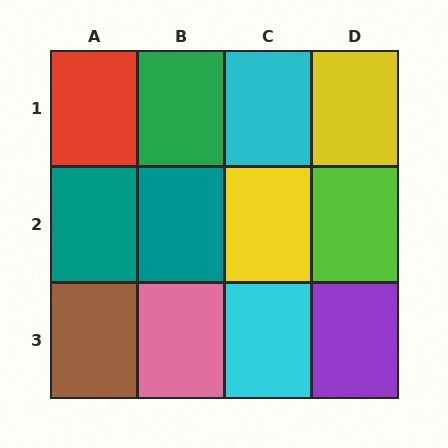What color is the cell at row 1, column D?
Yellow.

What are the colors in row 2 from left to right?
Teal, teal, yellow, lime.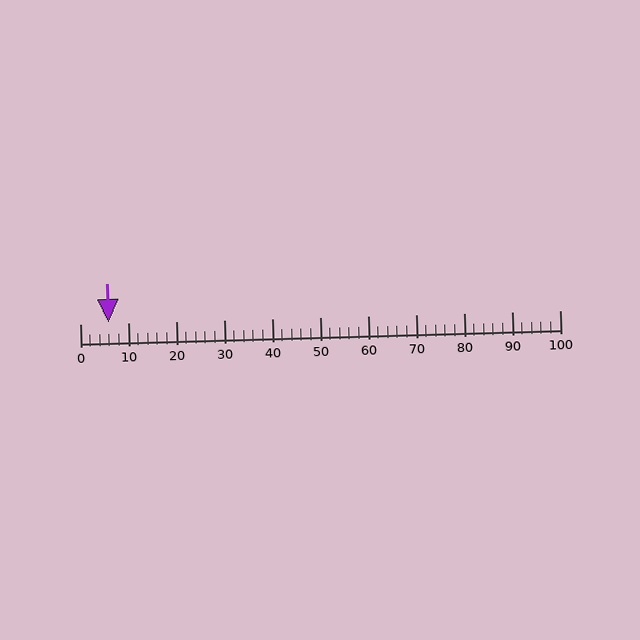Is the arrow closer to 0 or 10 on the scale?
The arrow is closer to 10.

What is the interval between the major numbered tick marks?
The major tick marks are spaced 10 units apart.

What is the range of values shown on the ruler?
The ruler shows values from 0 to 100.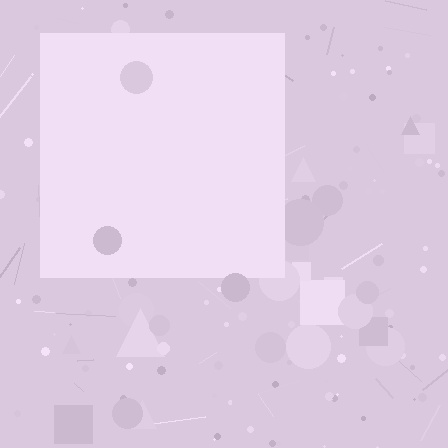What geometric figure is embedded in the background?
A square is embedded in the background.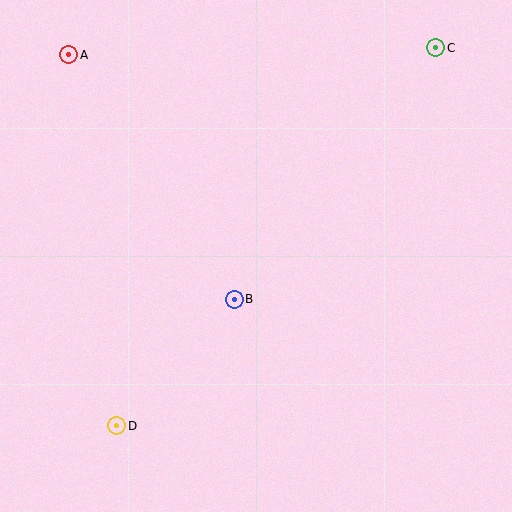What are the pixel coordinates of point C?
Point C is at (436, 48).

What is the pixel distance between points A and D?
The distance between A and D is 374 pixels.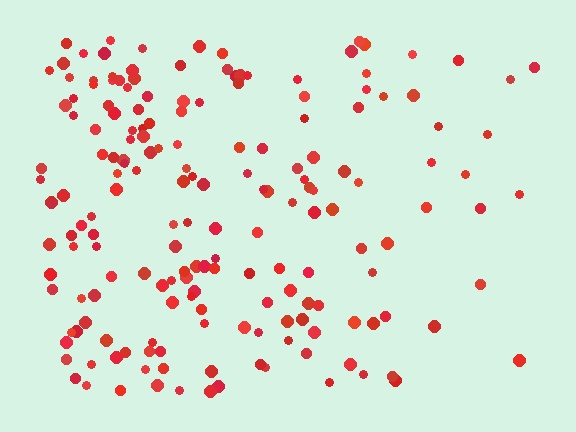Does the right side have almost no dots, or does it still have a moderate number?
Still a moderate number, just noticeably fewer than the left.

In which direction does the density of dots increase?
From right to left, with the left side densest.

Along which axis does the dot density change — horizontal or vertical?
Horizontal.